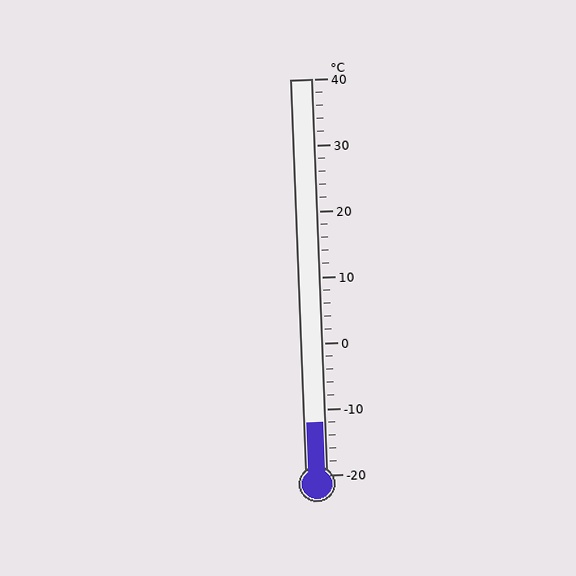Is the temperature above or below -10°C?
The temperature is below -10°C.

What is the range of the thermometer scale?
The thermometer scale ranges from -20°C to 40°C.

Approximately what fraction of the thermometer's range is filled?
The thermometer is filled to approximately 15% of its range.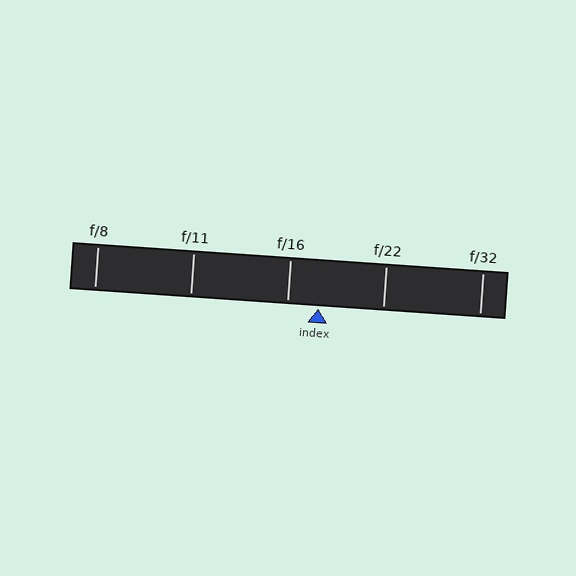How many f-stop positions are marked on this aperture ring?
There are 5 f-stop positions marked.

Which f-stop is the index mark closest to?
The index mark is closest to f/16.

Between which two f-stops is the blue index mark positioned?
The index mark is between f/16 and f/22.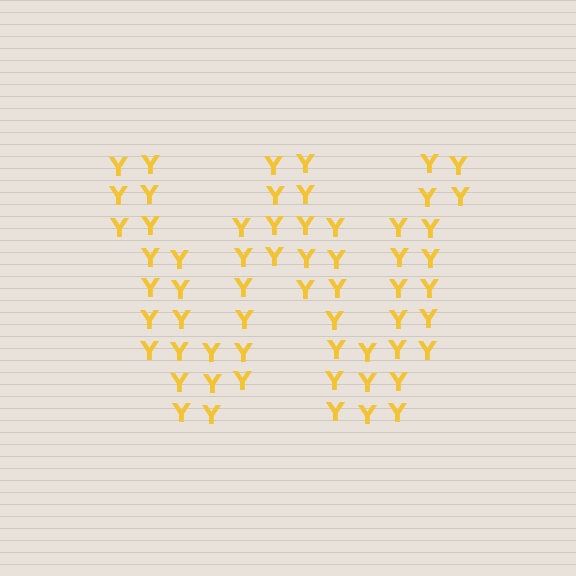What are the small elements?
The small elements are letter Y's.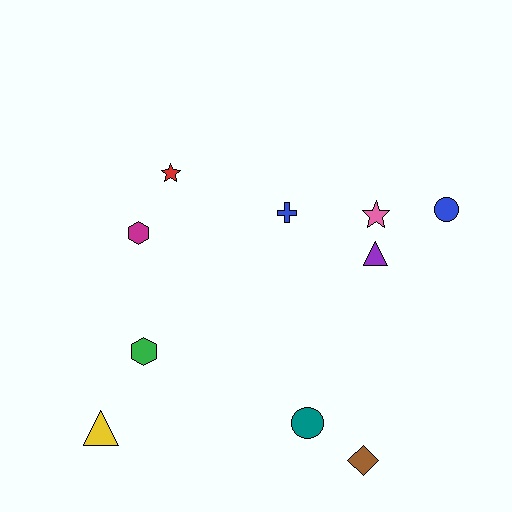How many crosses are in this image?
There is 1 cross.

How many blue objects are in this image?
There are 2 blue objects.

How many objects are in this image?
There are 10 objects.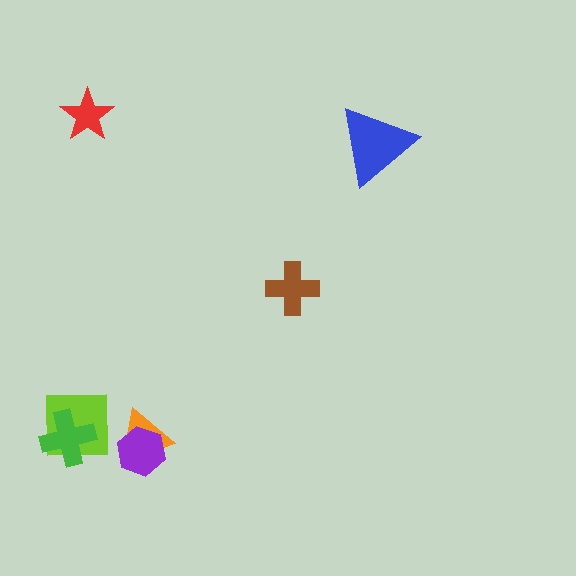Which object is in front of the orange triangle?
The purple hexagon is in front of the orange triangle.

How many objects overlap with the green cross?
1 object overlaps with the green cross.